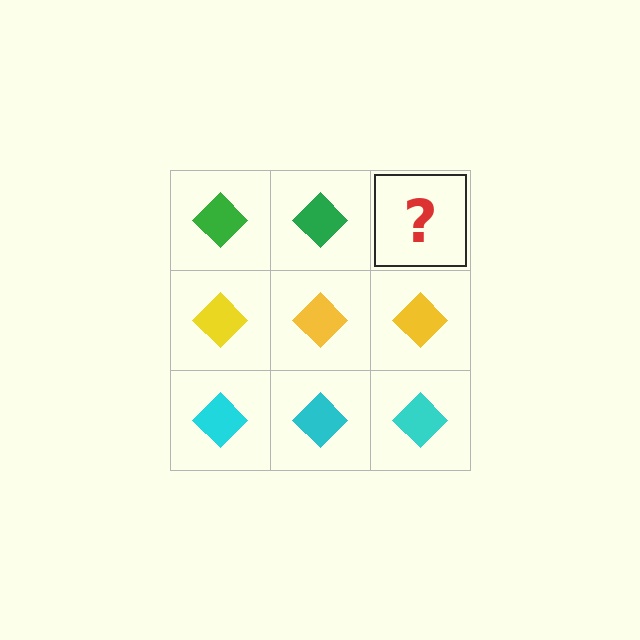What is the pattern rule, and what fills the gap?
The rule is that each row has a consistent color. The gap should be filled with a green diamond.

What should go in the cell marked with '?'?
The missing cell should contain a green diamond.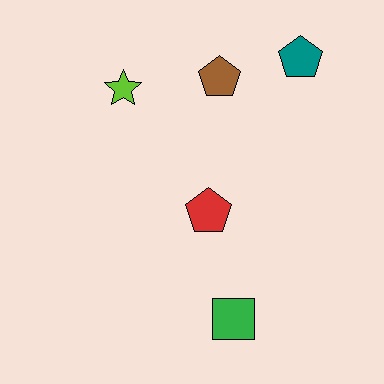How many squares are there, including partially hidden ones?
There is 1 square.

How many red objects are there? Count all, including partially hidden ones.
There is 1 red object.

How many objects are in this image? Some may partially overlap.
There are 5 objects.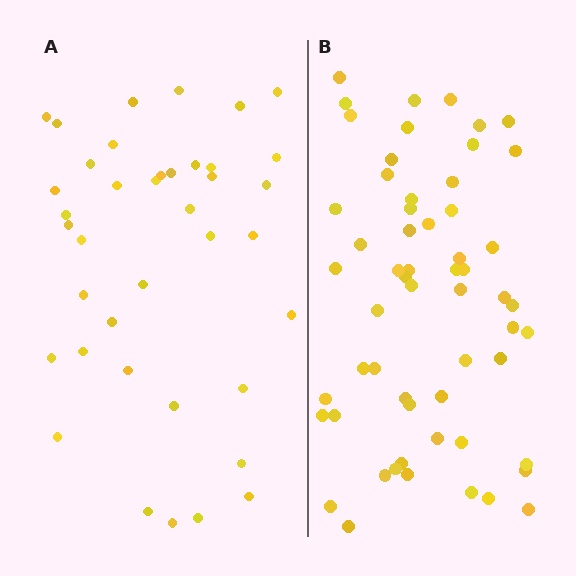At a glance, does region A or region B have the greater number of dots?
Region B (the right region) has more dots.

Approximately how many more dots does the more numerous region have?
Region B has approximately 20 more dots than region A.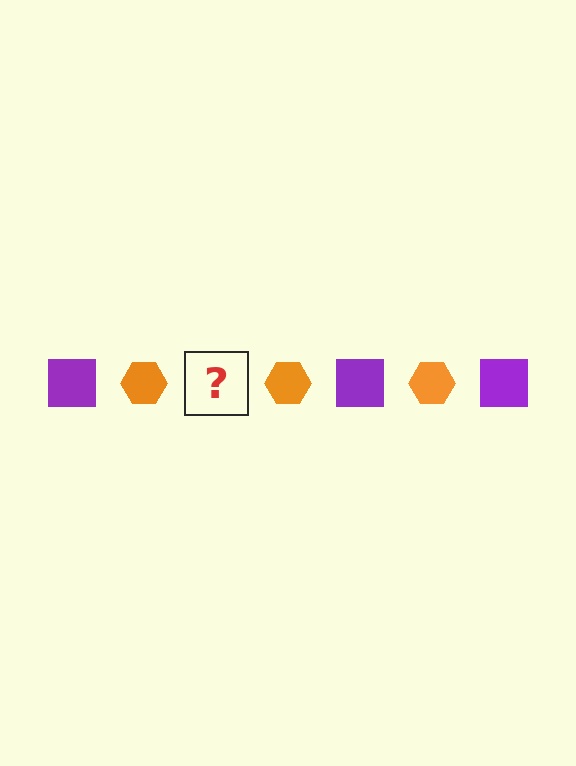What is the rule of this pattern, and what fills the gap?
The rule is that the pattern alternates between purple square and orange hexagon. The gap should be filled with a purple square.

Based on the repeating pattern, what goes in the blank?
The blank should be a purple square.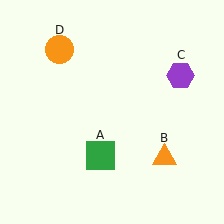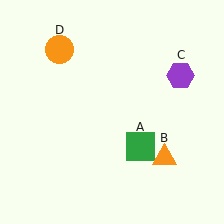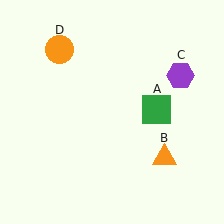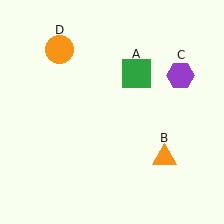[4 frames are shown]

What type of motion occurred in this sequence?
The green square (object A) rotated counterclockwise around the center of the scene.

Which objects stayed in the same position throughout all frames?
Orange triangle (object B) and purple hexagon (object C) and orange circle (object D) remained stationary.